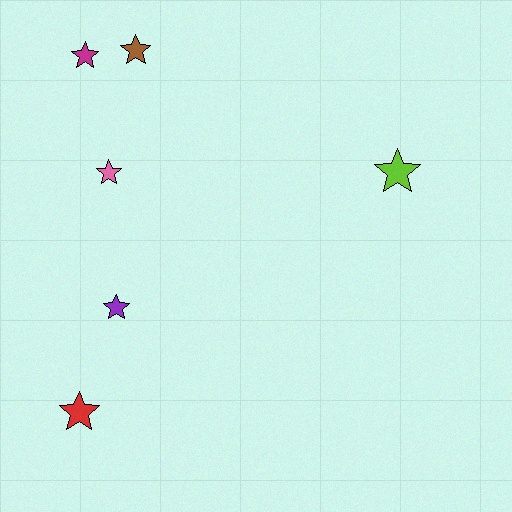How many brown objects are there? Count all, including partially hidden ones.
There is 1 brown object.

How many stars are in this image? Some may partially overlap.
There are 6 stars.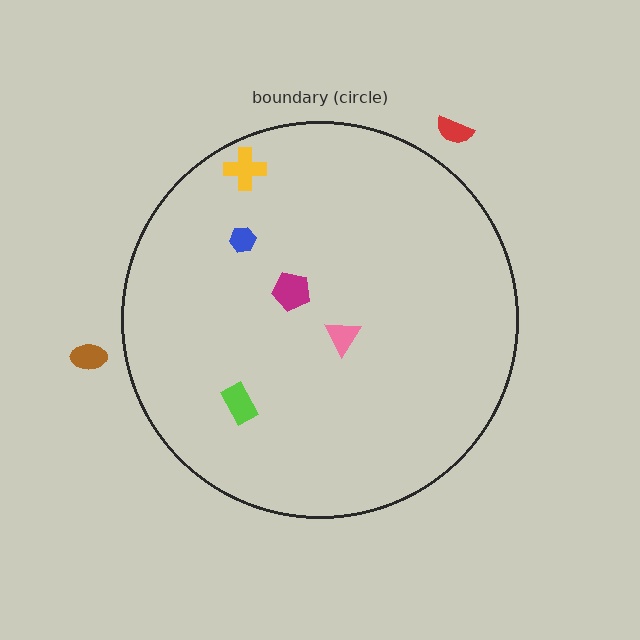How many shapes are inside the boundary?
5 inside, 2 outside.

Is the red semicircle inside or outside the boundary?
Outside.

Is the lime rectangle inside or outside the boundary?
Inside.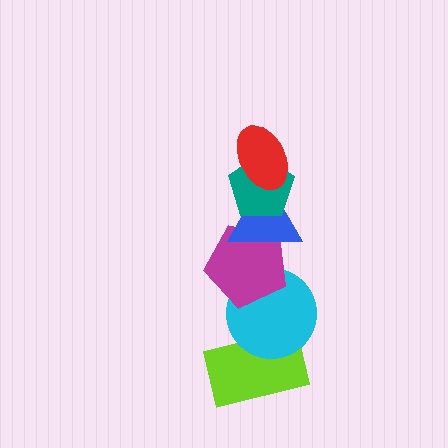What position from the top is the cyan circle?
The cyan circle is 5th from the top.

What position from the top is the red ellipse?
The red ellipse is 1st from the top.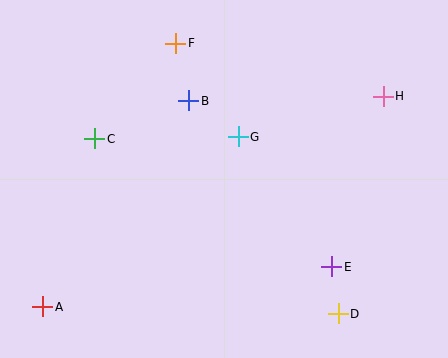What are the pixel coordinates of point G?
Point G is at (238, 137).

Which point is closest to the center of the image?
Point G at (238, 137) is closest to the center.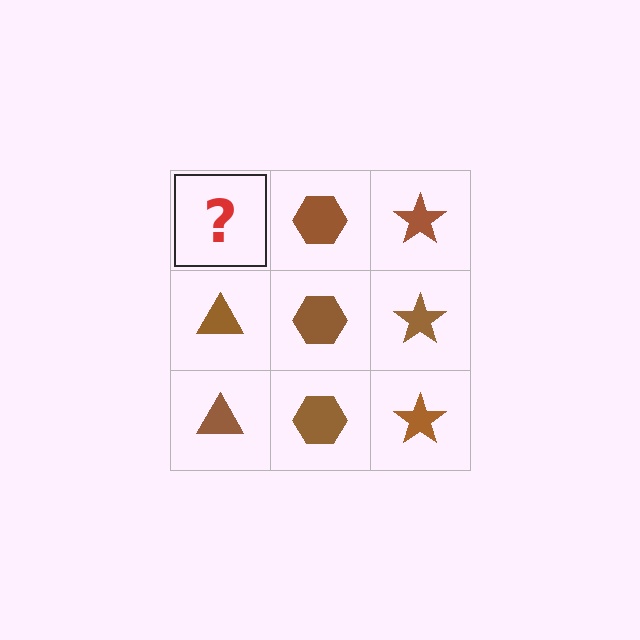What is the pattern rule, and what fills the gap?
The rule is that each column has a consistent shape. The gap should be filled with a brown triangle.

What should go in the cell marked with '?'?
The missing cell should contain a brown triangle.